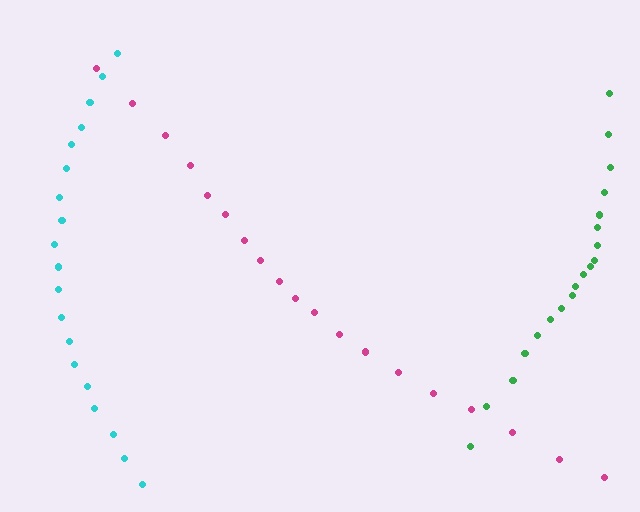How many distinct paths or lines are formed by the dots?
There are 3 distinct paths.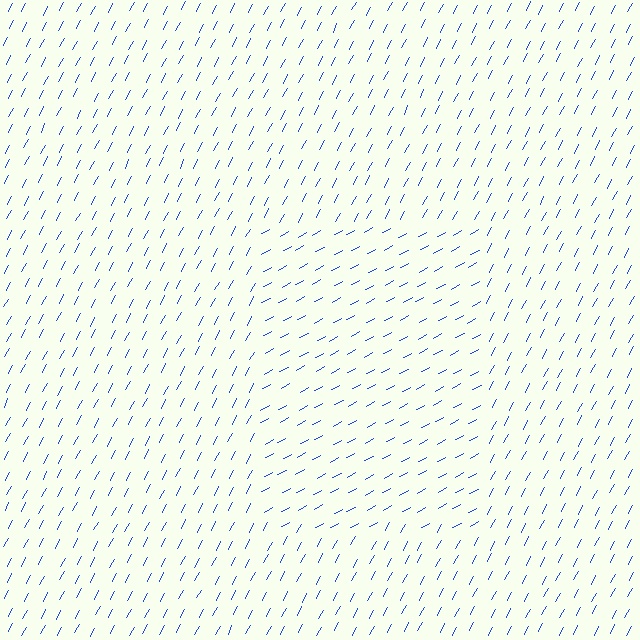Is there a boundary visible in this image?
Yes, there is a texture boundary formed by a change in line orientation.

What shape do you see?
I see a rectangle.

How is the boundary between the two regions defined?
The boundary is defined purely by a change in line orientation (approximately 34 degrees difference). All lines are the same color and thickness.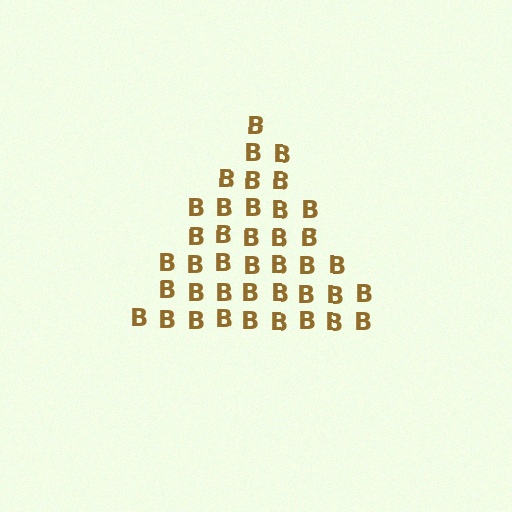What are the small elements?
The small elements are letter B's.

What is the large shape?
The large shape is a triangle.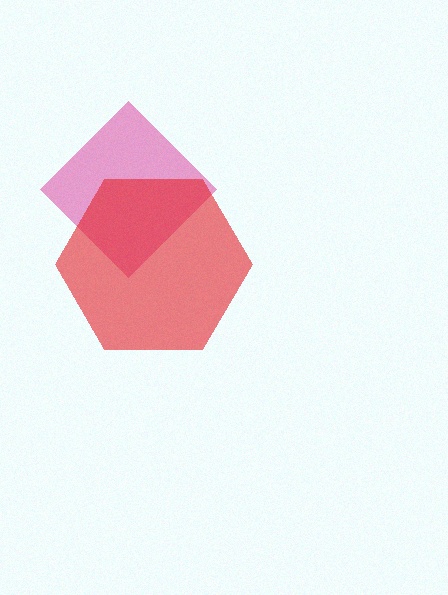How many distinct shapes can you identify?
There are 2 distinct shapes: a magenta diamond, a red hexagon.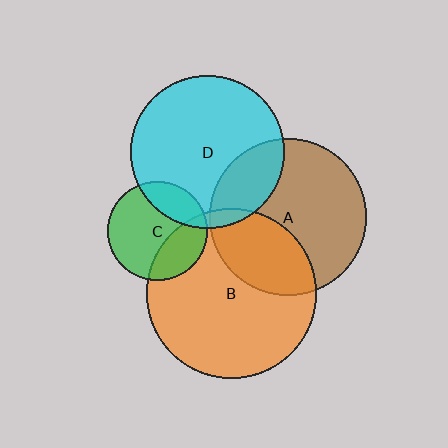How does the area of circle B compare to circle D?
Approximately 1.2 times.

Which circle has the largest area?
Circle B (orange).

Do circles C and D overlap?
Yes.